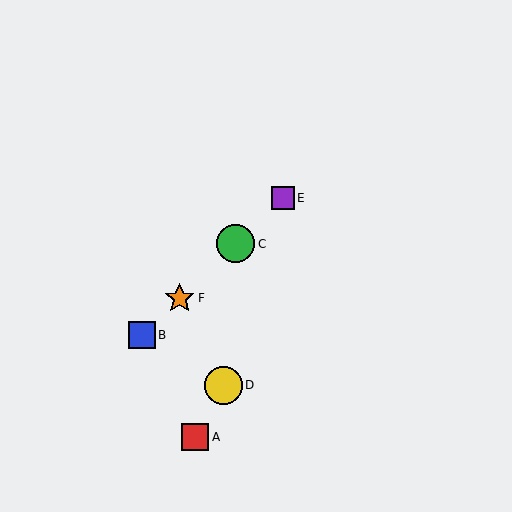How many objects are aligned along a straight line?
4 objects (B, C, E, F) are aligned along a straight line.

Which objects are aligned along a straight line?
Objects B, C, E, F are aligned along a straight line.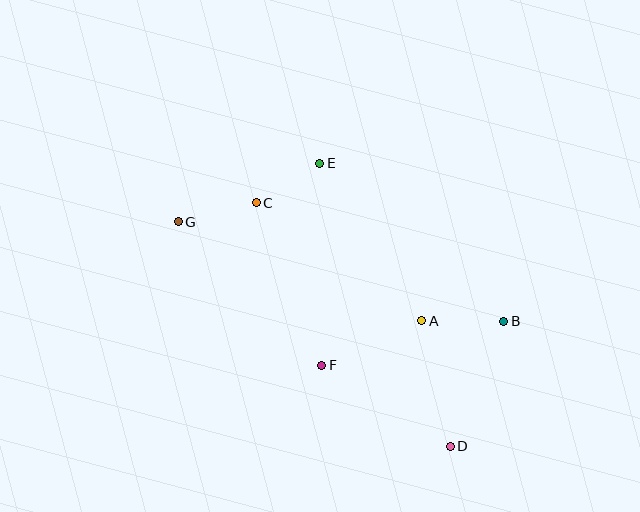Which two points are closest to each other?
Points C and E are closest to each other.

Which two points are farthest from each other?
Points D and G are farthest from each other.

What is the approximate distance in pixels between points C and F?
The distance between C and F is approximately 175 pixels.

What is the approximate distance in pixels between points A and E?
The distance between A and E is approximately 188 pixels.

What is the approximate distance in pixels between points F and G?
The distance between F and G is approximately 203 pixels.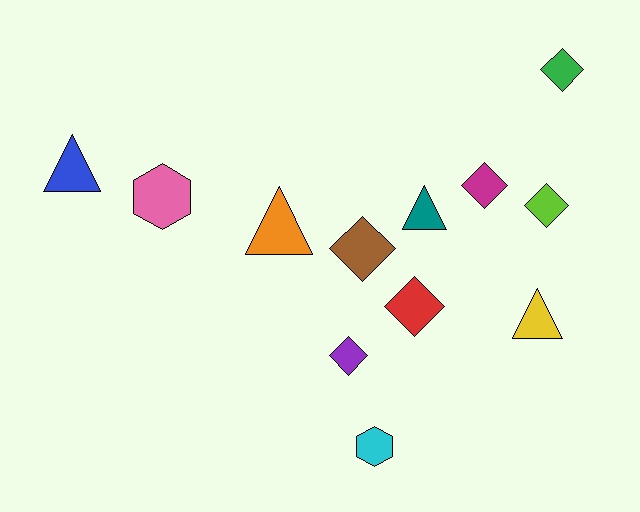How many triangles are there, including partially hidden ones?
There are 4 triangles.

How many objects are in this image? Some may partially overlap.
There are 12 objects.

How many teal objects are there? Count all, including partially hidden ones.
There is 1 teal object.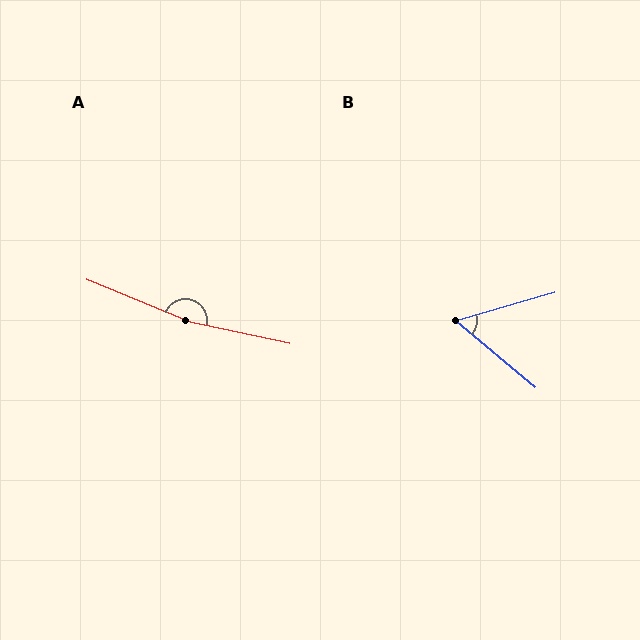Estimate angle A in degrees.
Approximately 170 degrees.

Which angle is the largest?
A, at approximately 170 degrees.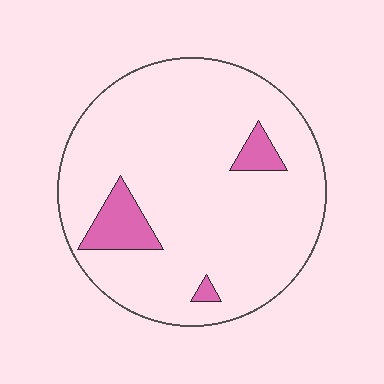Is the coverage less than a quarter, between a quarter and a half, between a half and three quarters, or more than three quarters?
Less than a quarter.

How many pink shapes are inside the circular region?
3.